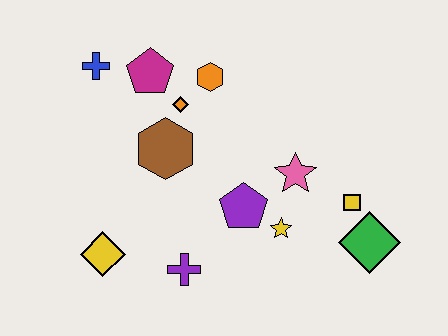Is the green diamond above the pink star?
No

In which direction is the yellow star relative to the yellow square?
The yellow star is to the left of the yellow square.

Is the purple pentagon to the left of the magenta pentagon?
No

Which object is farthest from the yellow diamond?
The green diamond is farthest from the yellow diamond.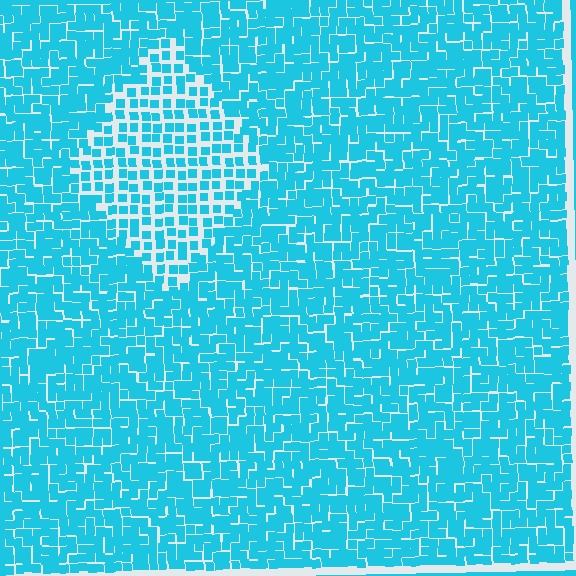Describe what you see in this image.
The image contains small cyan elements arranged at two different densities. A diamond-shaped region is visible where the elements are less densely packed than the surrounding area.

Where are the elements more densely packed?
The elements are more densely packed outside the diamond boundary.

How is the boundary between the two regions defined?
The boundary is defined by a change in element density (approximately 1.7x ratio). All elements are the same color, size, and shape.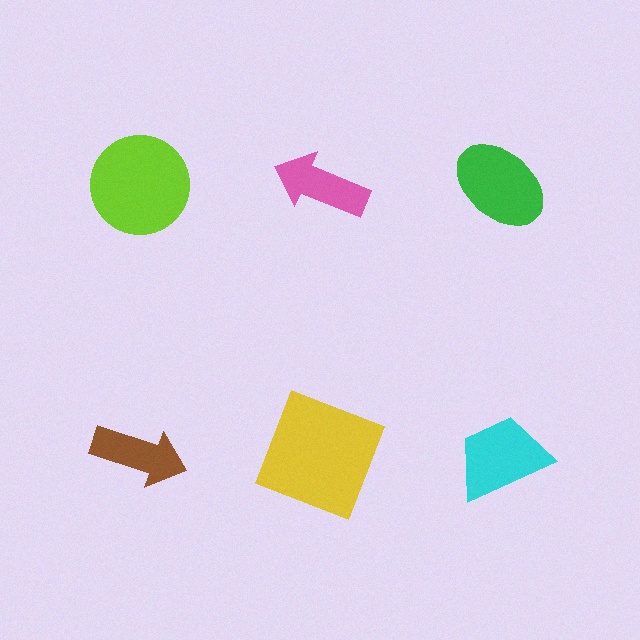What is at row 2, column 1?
A brown arrow.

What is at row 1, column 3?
A green ellipse.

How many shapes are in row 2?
3 shapes.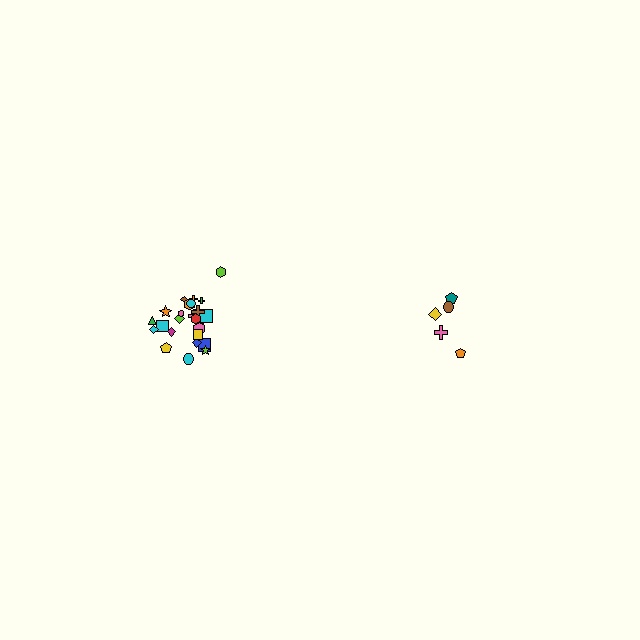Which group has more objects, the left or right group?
The left group.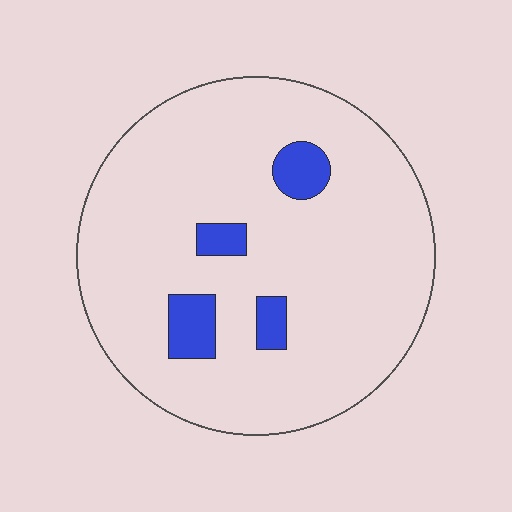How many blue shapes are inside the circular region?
4.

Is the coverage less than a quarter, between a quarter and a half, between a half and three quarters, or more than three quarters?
Less than a quarter.